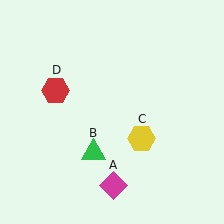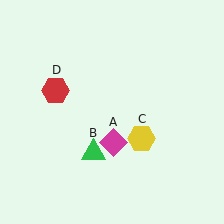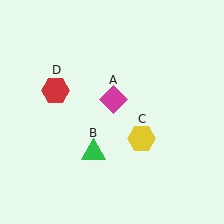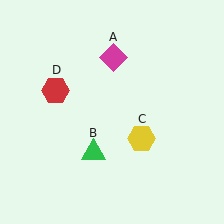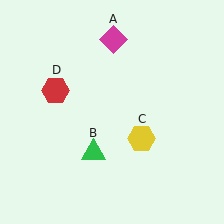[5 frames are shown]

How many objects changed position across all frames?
1 object changed position: magenta diamond (object A).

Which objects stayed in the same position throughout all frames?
Green triangle (object B) and yellow hexagon (object C) and red hexagon (object D) remained stationary.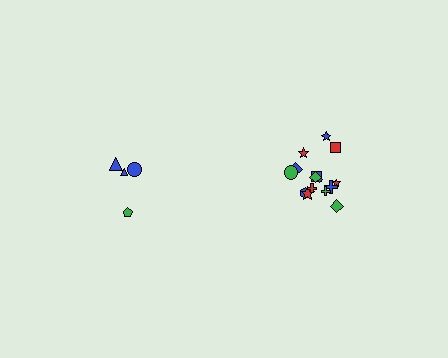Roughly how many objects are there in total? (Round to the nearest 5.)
Roughly 20 objects in total.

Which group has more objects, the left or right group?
The right group.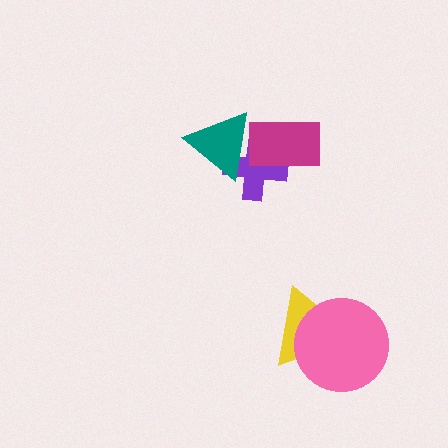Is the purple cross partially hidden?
Yes, it is partially covered by another shape.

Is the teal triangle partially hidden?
No, no other shape covers it.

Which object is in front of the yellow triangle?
The pink circle is in front of the yellow triangle.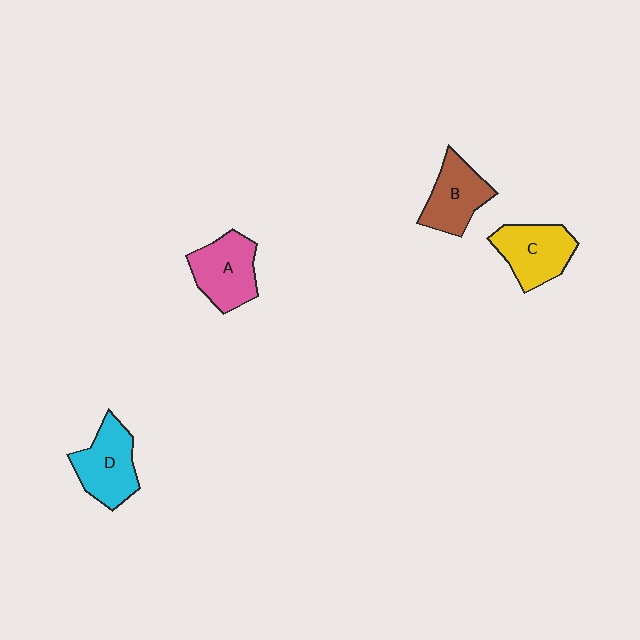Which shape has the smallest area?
Shape B (brown).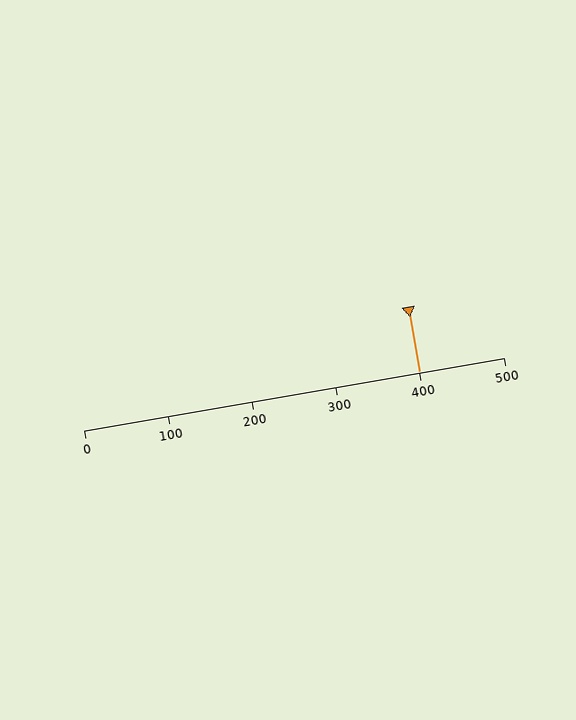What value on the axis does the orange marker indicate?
The marker indicates approximately 400.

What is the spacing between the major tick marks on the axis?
The major ticks are spaced 100 apart.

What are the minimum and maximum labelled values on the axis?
The axis runs from 0 to 500.